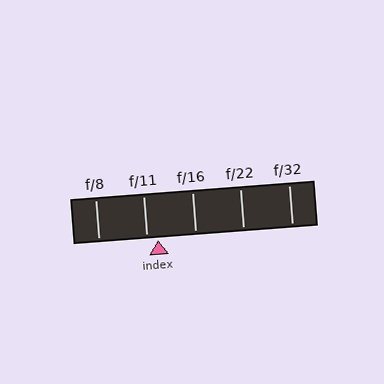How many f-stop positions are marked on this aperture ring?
There are 5 f-stop positions marked.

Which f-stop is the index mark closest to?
The index mark is closest to f/11.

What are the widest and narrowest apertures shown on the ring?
The widest aperture shown is f/8 and the narrowest is f/32.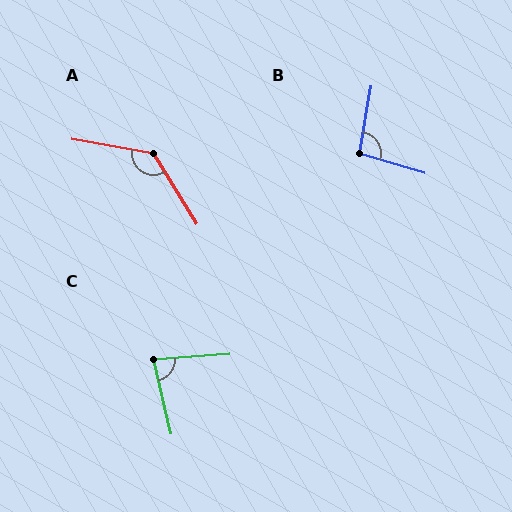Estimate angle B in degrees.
Approximately 97 degrees.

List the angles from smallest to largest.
C (81°), B (97°), A (132°).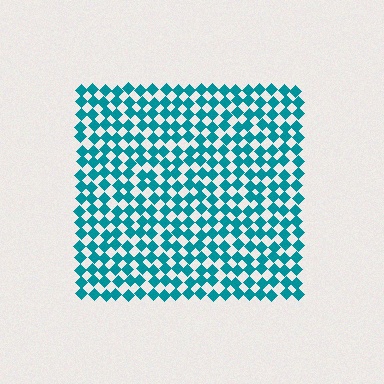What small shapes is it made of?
It is made of small diamonds.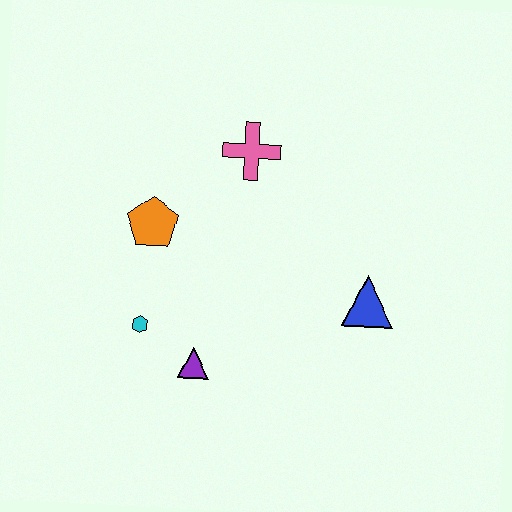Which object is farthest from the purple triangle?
The pink cross is farthest from the purple triangle.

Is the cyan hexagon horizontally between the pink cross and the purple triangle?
No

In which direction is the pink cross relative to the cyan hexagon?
The pink cross is above the cyan hexagon.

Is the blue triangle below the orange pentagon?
Yes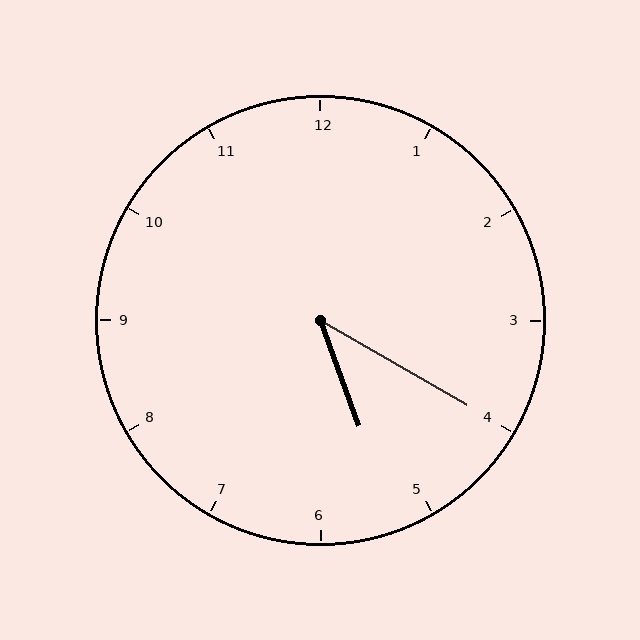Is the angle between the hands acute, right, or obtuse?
It is acute.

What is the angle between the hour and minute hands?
Approximately 40 degrees.